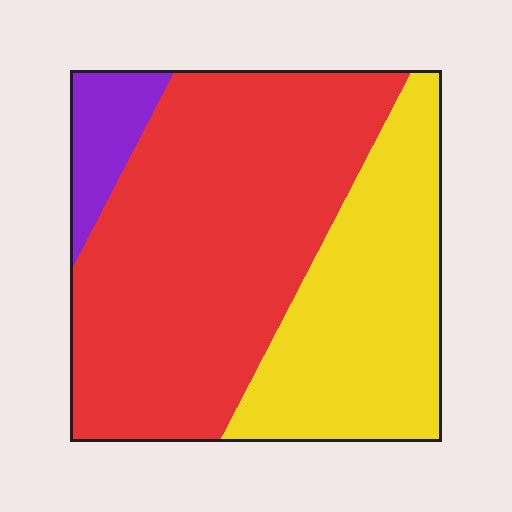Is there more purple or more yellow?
Yellow.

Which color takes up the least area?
Purple, at roughly 10%.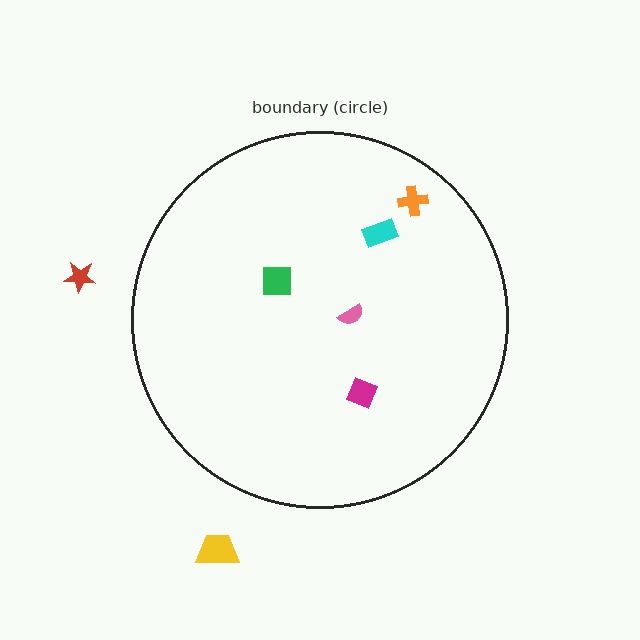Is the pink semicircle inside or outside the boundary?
Inside.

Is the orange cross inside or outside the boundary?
Inside.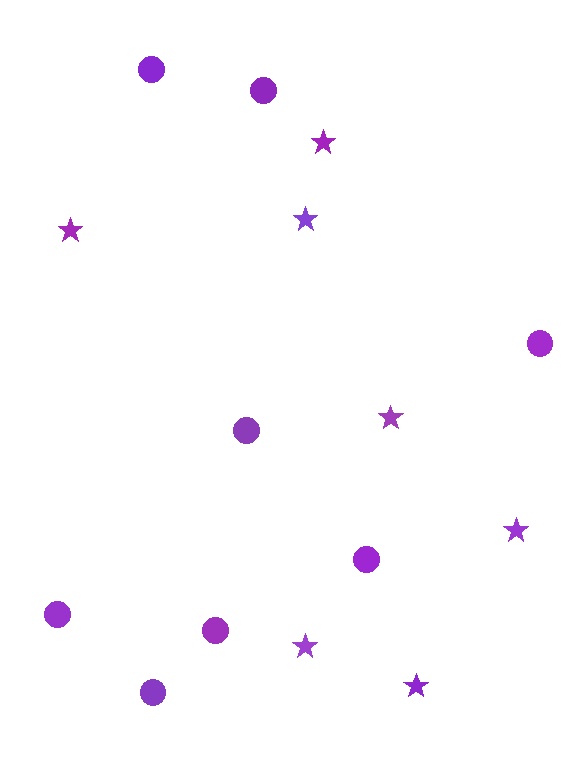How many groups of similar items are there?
There are 2 groups: one group of stars (7) and one group of circles (8).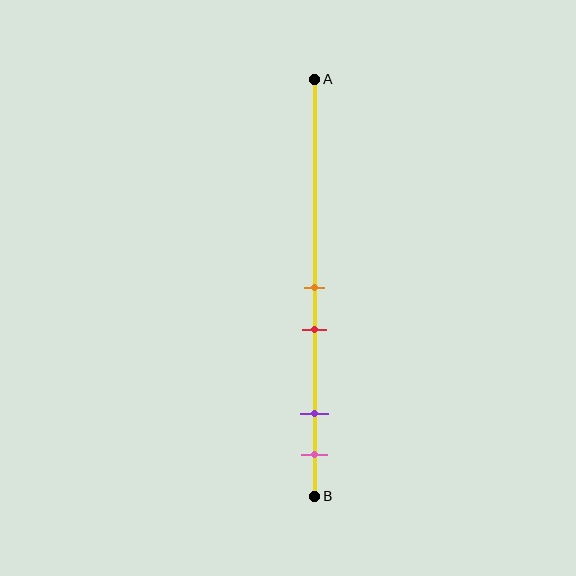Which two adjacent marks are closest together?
The orange and red marks are the closest adjacent pair.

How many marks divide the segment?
There are 4 marks dividing the segment.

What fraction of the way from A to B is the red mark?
The red mark is approximately 60% (0.6) of the way from A to B.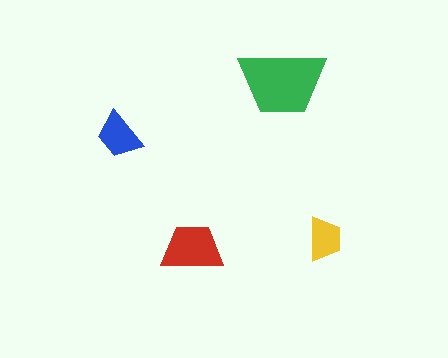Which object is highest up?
The green trapezoid is topmost.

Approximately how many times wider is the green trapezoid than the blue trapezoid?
About 2 times wider.